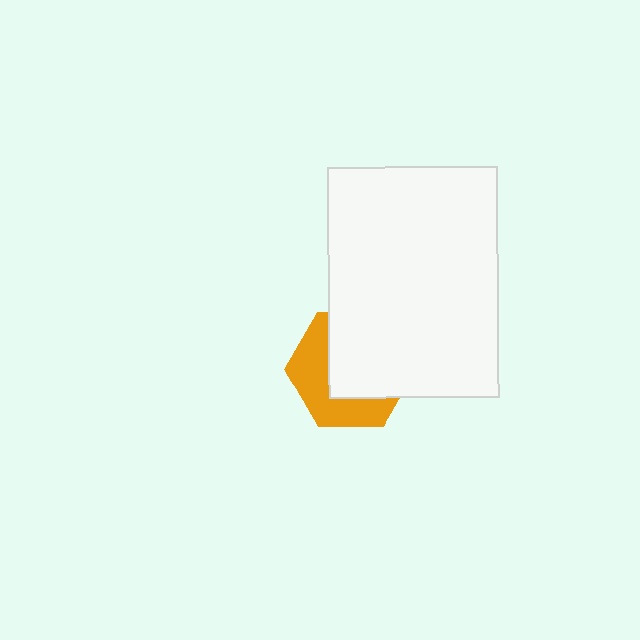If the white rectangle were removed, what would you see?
You would see the complete orange hexagon.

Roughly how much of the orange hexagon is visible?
A small part of it is visible (roughly 43%).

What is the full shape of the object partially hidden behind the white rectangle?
The partially hidden object is an orange hexagon.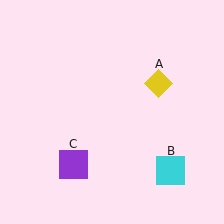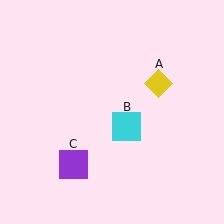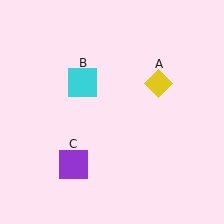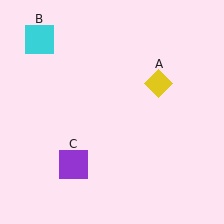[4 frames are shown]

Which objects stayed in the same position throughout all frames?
Yellow diamond (object A) and purple square (object C) remained stationary.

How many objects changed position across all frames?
1 object changed position: cyan square (object B).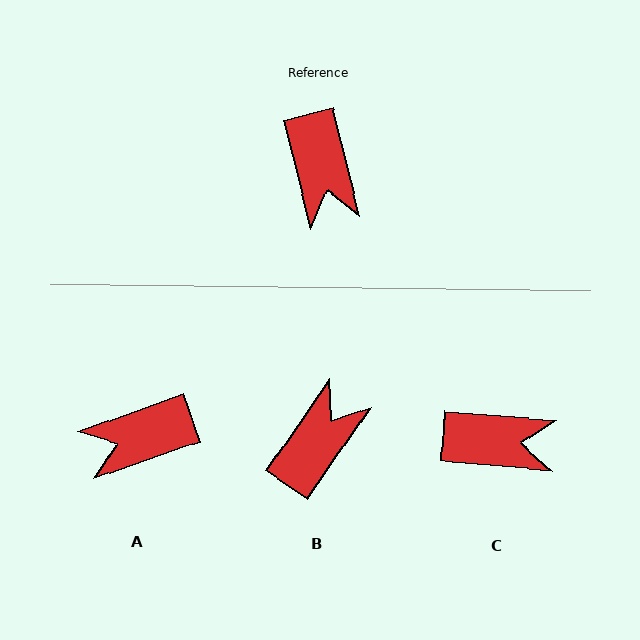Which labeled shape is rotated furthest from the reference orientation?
B, about 131 degrees away.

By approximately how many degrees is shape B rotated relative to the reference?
Approximately 131 degrees counter-clockwise.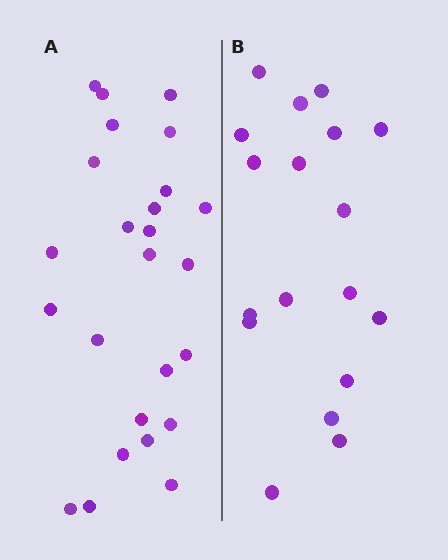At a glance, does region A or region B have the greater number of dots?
Region A (the left region) has more dots.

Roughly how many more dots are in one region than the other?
Region A has roughly 8 or so more dots than region B.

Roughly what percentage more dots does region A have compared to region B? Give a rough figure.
About 40% more.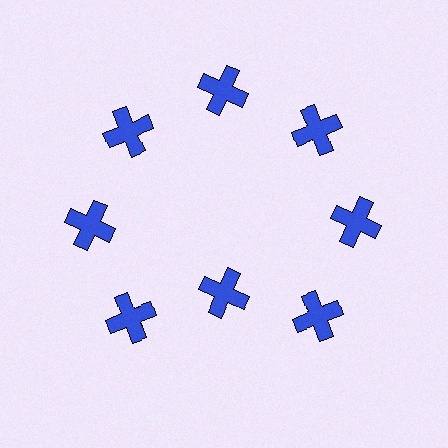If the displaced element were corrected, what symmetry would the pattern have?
It would have 8-fold rotational symmetry — the pattern would map onto itself every 45 degrees.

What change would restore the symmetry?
The symmetry would be restored by moving it outward, back onto the ring so that all 8 crosses sit at equal angles and equal distance from the center.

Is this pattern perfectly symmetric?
No. The 8 blue crosses are arranged in a ring, but one element near the 6 o'clock position is pulled inward toward the center, breaking the 8-fold rotational symmetry.